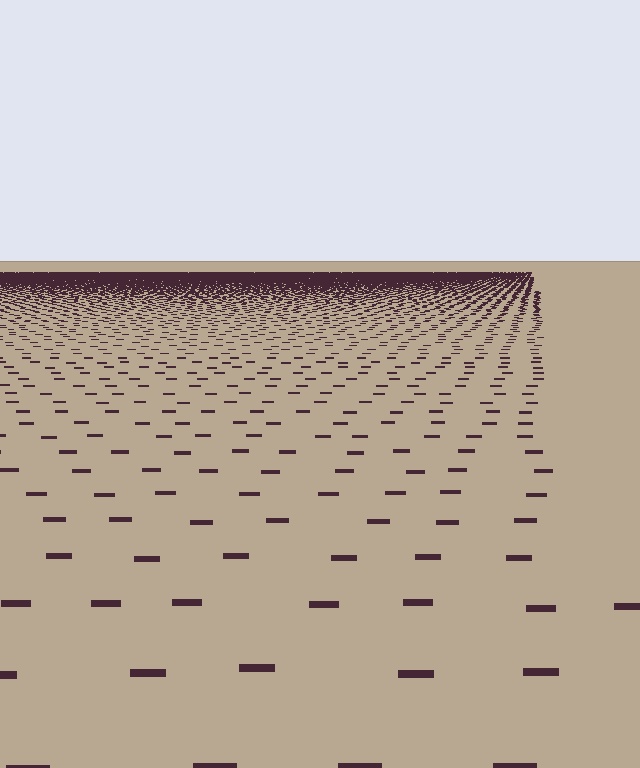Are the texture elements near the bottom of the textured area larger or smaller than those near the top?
Larger. Near the bottom, elements are closer to the viewer and appear at a bigger on-screen size.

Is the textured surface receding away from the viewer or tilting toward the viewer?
The surface is receding away from the viewer. Texture elements get smaller and denser toward the top.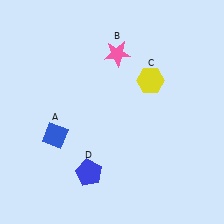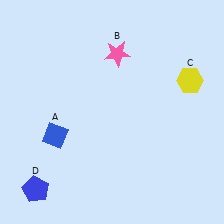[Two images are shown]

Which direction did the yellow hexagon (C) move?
The yellow hexagon (C) moved right.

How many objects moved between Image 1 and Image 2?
2 objects moved between the two images.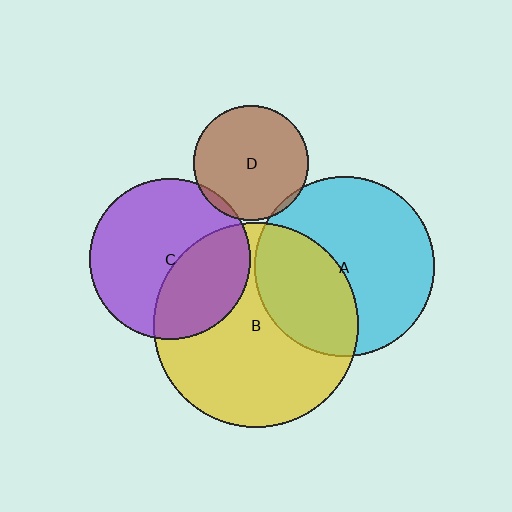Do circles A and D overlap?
Yes.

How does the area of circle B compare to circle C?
Approximately 1.6 times.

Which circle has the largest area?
Circle B (yellow).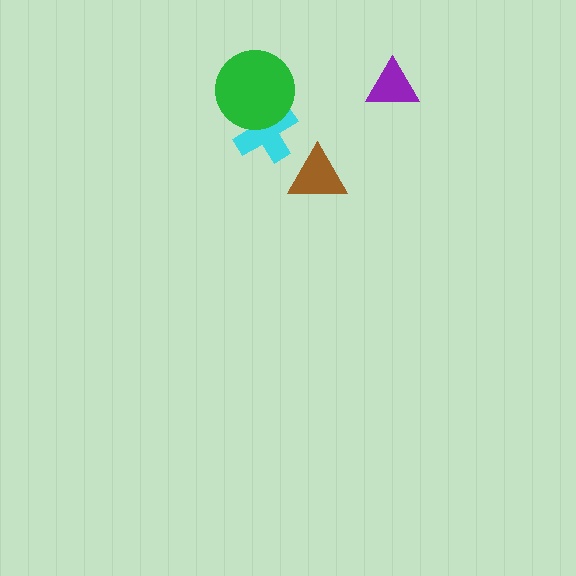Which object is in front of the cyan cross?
The green circle is in front of the cyan cross.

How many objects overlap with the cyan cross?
1 object overlaps with the cyan cross.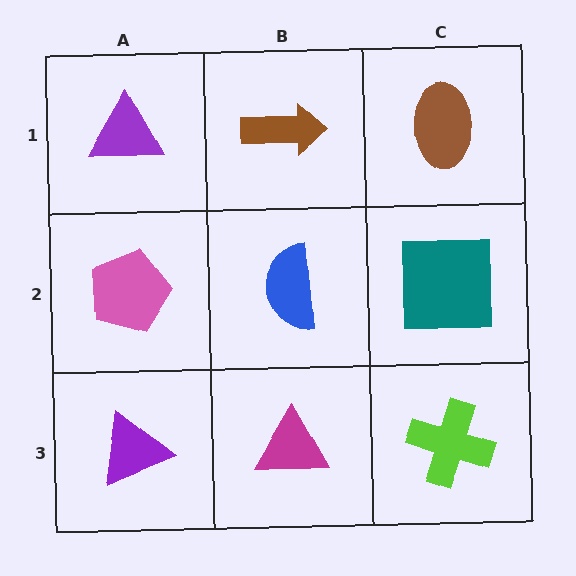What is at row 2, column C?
A teal square.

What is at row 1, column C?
A brown ellipse.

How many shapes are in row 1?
3 shapes.